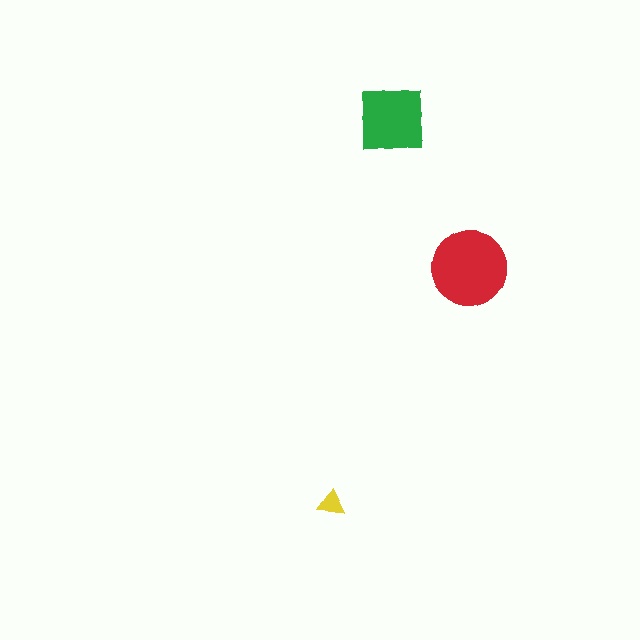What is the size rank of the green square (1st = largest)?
2nd.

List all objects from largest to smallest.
The red circle, the green square, the yellow triangle.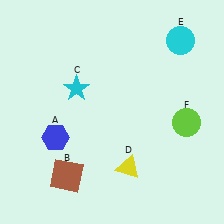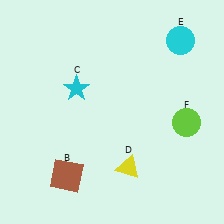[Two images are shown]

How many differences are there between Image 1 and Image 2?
There is 1 difference between the two images.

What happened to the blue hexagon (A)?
The blue hexagon (A) was removed in Image 2. It was in the bottom-left area of Image 1.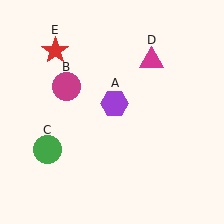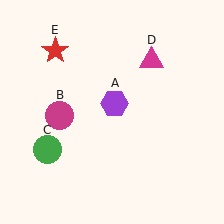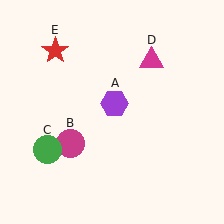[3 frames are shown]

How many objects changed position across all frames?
1 object changed position: magenta circle (object B).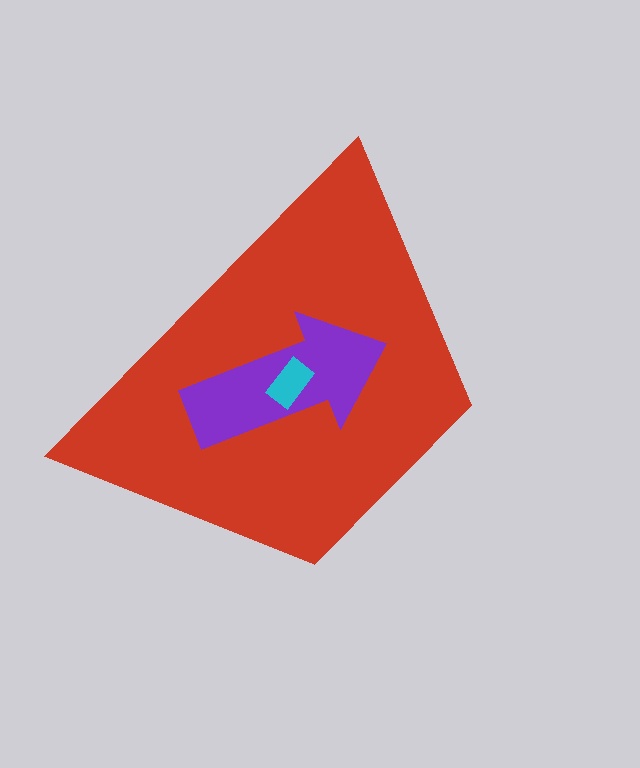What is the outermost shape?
The red trapezoid.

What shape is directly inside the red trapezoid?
The purple arrow.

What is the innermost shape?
The cyan rectangle.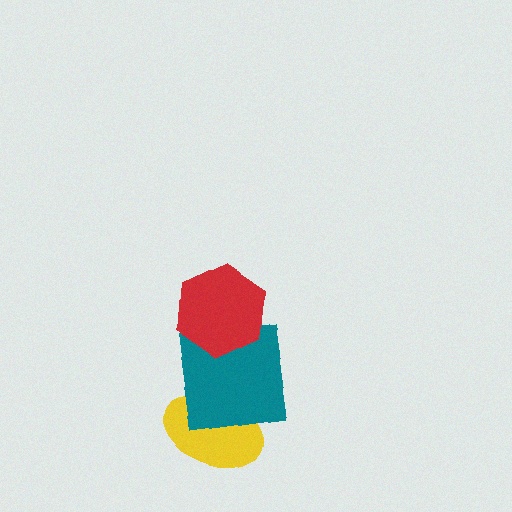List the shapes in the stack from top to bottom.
From top to bottom: the red hexagon, the teal square, the yellow ellipse.